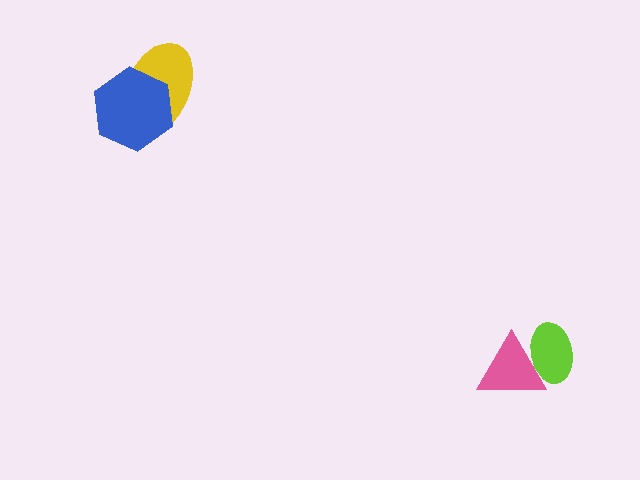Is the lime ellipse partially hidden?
Yes, it is partially covered by another shape.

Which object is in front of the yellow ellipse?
The blue hexagon is in front of the yellow ellipse.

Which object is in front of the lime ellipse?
The pink triangle is in front of the lime ellipse.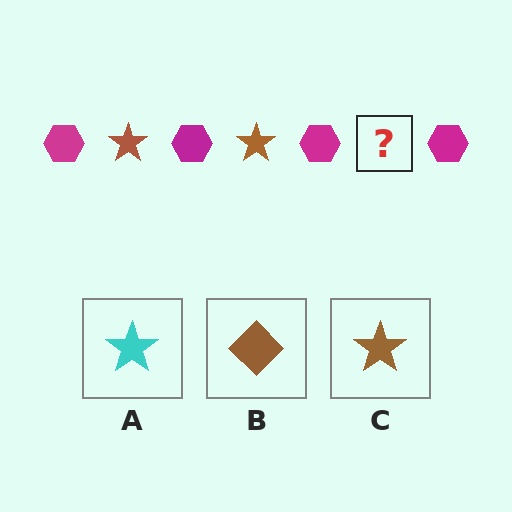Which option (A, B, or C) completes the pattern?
C.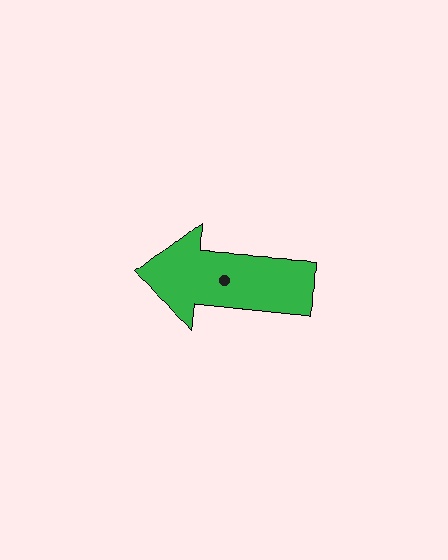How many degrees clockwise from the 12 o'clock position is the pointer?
Approximately 273 degrees.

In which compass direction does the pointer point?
West.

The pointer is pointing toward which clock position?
Roughly 9 o'clock.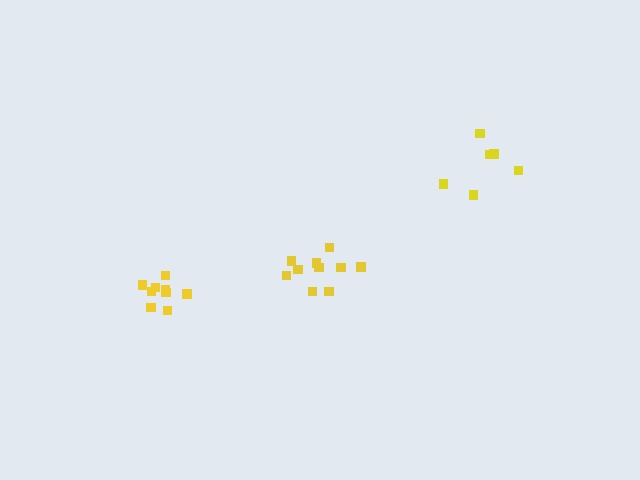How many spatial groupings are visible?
There are 3 spatial groupings.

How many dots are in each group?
Group 1: 10 dots, Group 2: 9 dots, Group 3: 6 dots (25 total).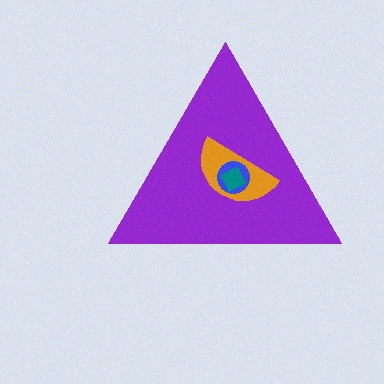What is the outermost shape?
The purple triangle.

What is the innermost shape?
The teal diamond.